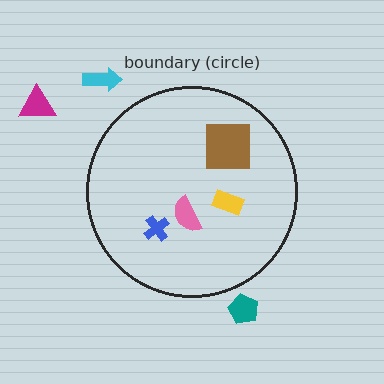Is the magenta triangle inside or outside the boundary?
Outside.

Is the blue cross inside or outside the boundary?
Inside.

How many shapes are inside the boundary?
4 inside, 3 outside.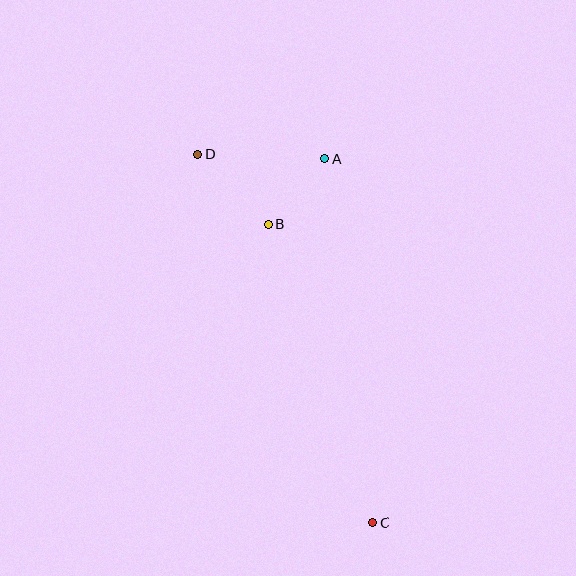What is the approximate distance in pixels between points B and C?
The distance between B and C is approximately 316 pixels.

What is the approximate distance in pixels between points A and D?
The distance between A and D is approximately 127 pixels.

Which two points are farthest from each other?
Points C and D are farthest from each other.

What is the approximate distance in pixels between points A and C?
The distance between A and C is approximately 366 pixels.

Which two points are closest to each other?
Points A and B are closest to each other.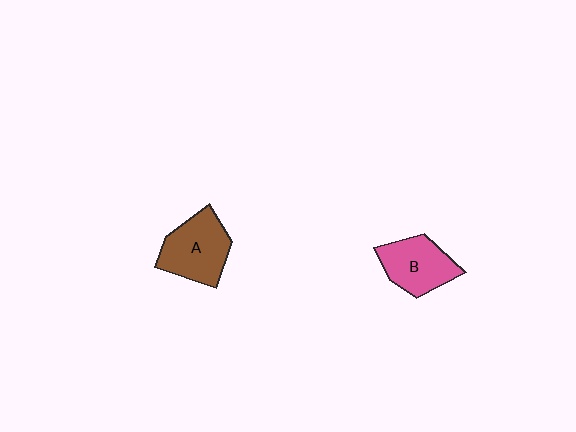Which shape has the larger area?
Shape A (brown).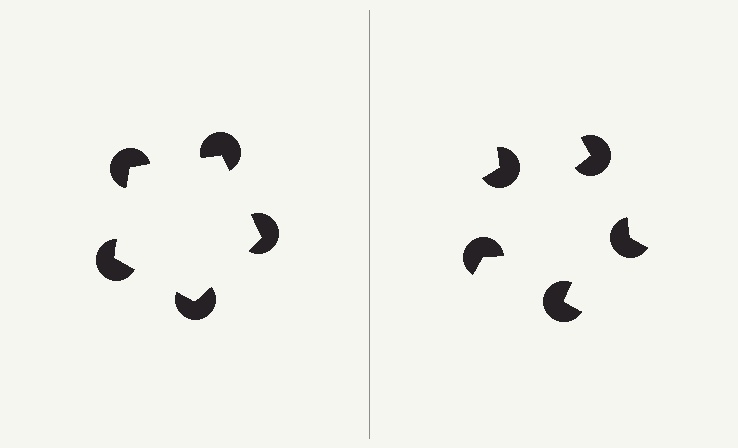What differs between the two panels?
The pac-man discs are positioned identically on both sides; only the wedge orientations differ. On the left they align to a pentagon; on the right they are misaligned.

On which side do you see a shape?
An illusory pentagon appears on the left side. On the right side the wedge cuts are rotated, so no coherent shape forms.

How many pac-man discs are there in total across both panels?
10 — 5 on each side.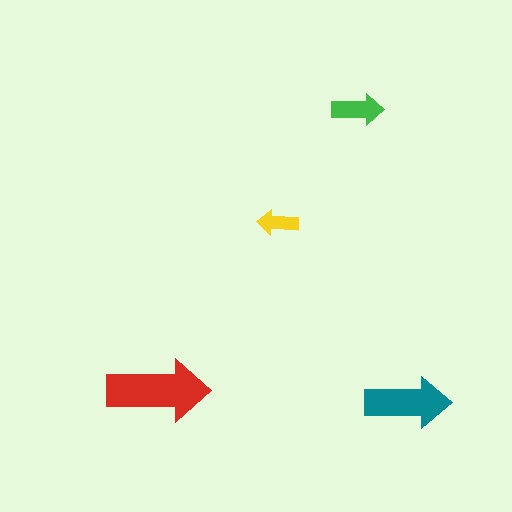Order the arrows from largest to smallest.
the red one, the teal one, the green one, the yellow one.